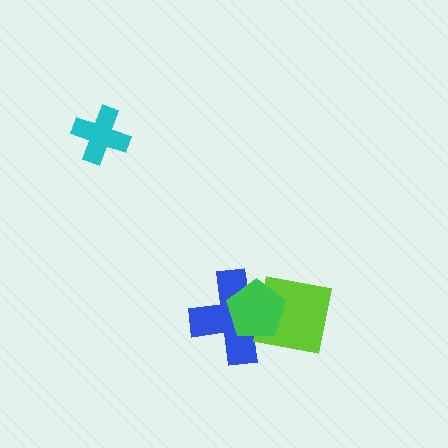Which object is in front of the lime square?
The green pentagon is in front of the lime square.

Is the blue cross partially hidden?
Yes, it is partially covered by another shape.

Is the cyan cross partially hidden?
No, no other shape covers it.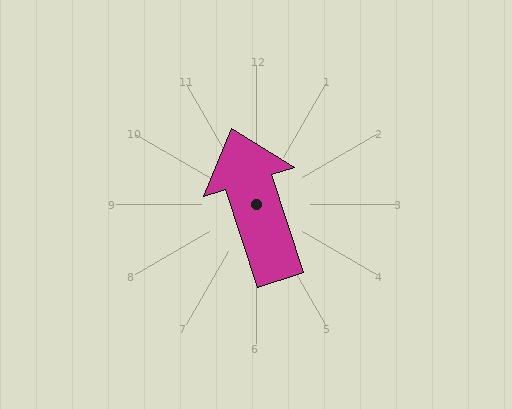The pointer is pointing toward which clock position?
Roughly 11 o'clock.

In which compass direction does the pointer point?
North.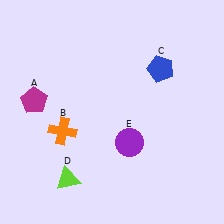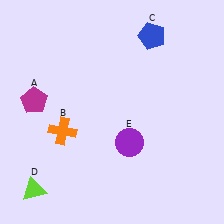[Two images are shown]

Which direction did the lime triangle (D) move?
The lime triangle (D) moved left.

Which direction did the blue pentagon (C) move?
The blue pentagon (C) moved up.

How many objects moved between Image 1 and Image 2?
2 objects moved between the two images.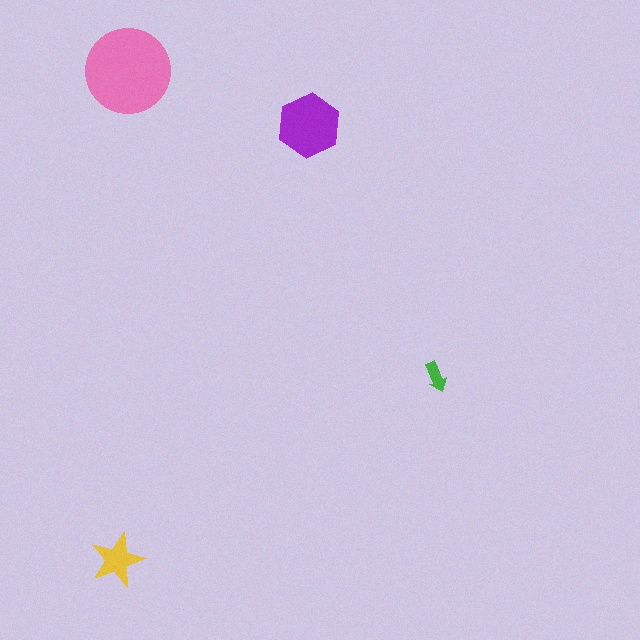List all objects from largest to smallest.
The pink circle, the purple hexagon, the yellow star, the green arrow.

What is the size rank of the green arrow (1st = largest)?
4th.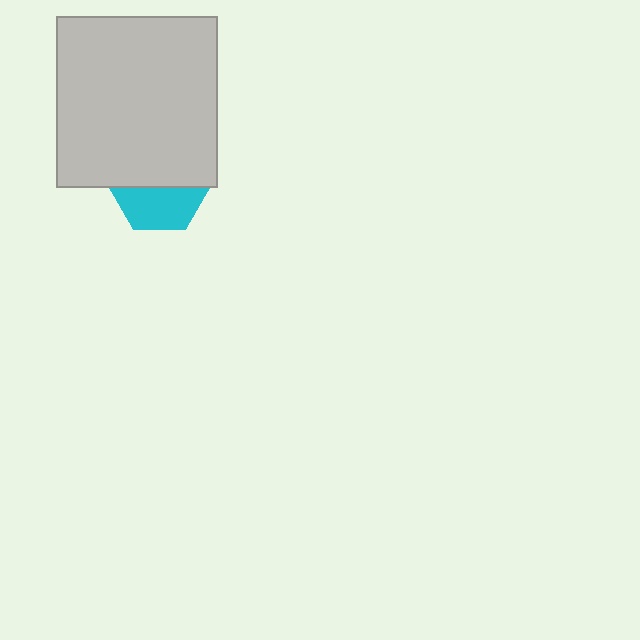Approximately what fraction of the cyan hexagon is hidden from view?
Roughly 55% of the cyan hexagon is hidden behind the light gray rectangle.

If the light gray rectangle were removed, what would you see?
You would see the complete cyan hexagon.